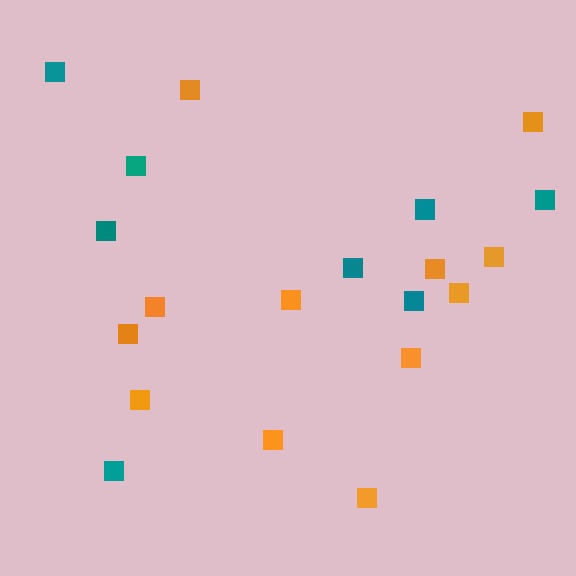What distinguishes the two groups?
There are 2 groups: one group of orange squares (12) and one group of teal squares (8).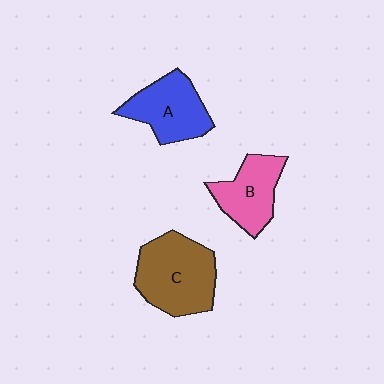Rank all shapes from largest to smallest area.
From largest to smallest: C (brown), A (blue), B (pink).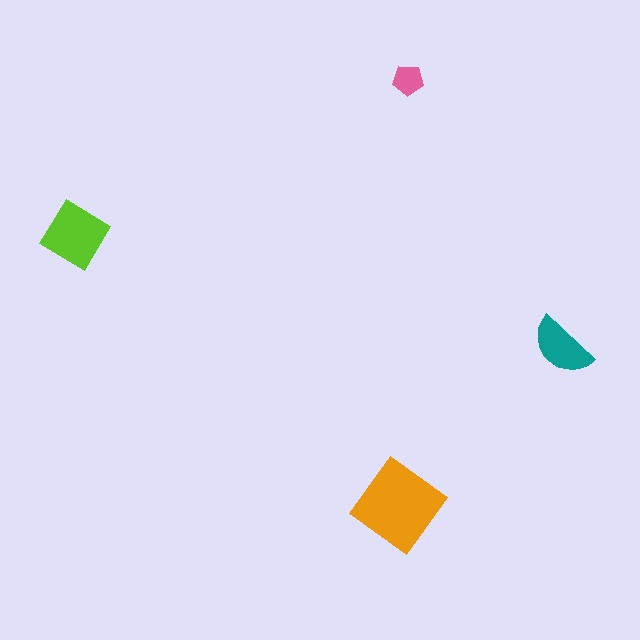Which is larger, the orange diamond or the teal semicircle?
The orange diamond.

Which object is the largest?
The orange diamond.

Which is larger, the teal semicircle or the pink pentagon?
The teal semicircle.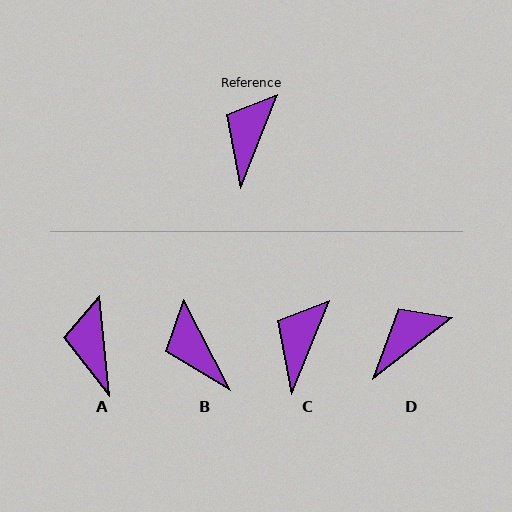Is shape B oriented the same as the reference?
No, it is off by about 49 degrees.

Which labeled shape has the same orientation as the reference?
C.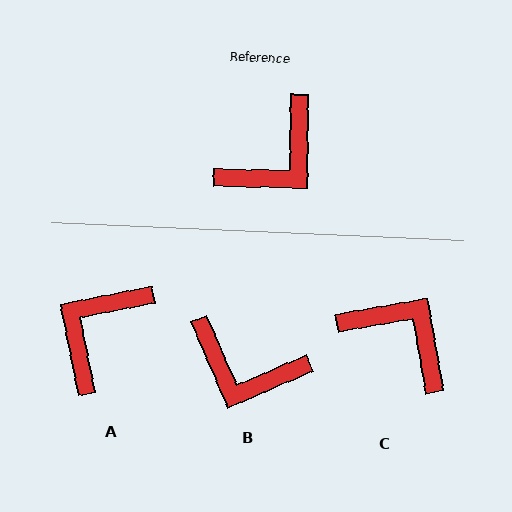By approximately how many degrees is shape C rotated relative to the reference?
Approximately 101 degrees counter-clockwise.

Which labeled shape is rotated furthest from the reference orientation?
A, about 168 degrees away.